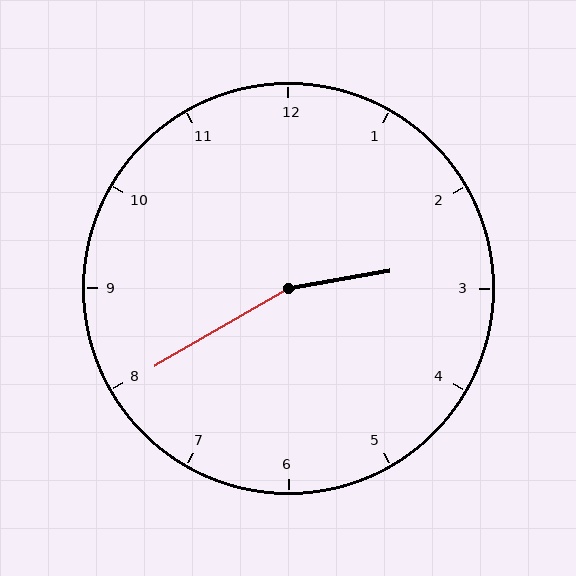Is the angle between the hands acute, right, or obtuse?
It is obtuse.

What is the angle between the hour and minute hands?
Approximately 160 degrees.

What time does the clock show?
2:40.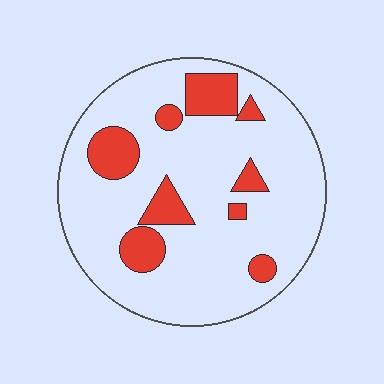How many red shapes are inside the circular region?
9.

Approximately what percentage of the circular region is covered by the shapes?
Approximately 20%.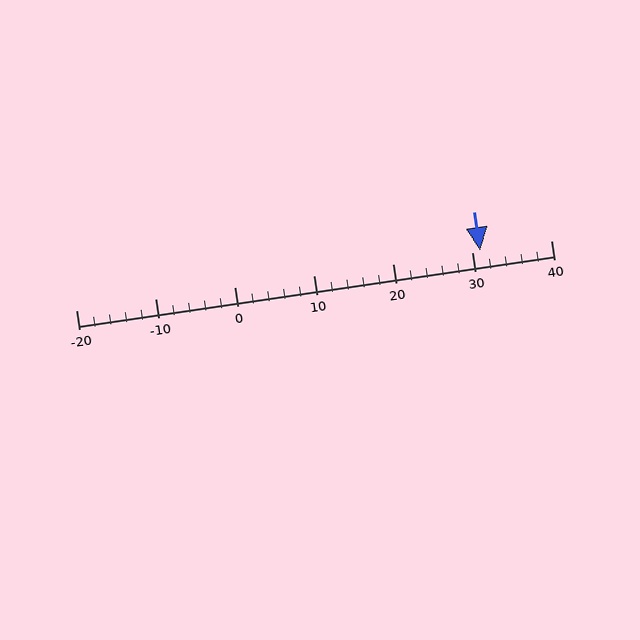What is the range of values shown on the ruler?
The ruler shows values from -20 to 40.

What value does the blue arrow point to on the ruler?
The blue arrow points to approximately 31.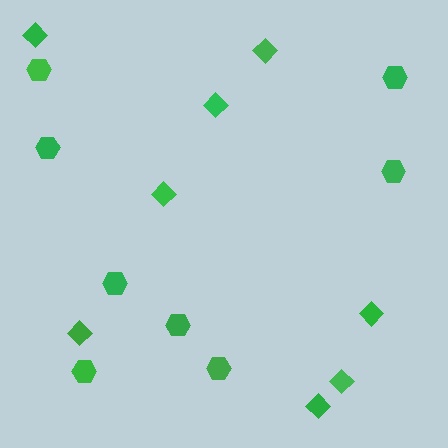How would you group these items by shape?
There are 2 groups: one group of diamonds (8) and one group of hexagons (8).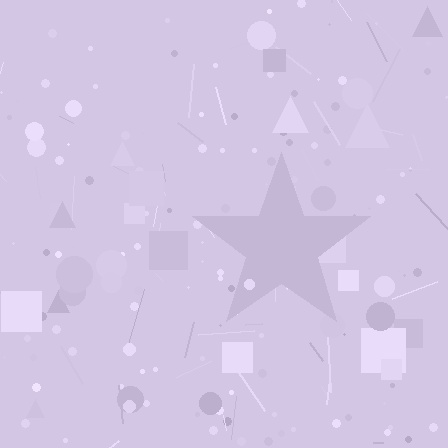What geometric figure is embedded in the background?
A star is embedded in the background.